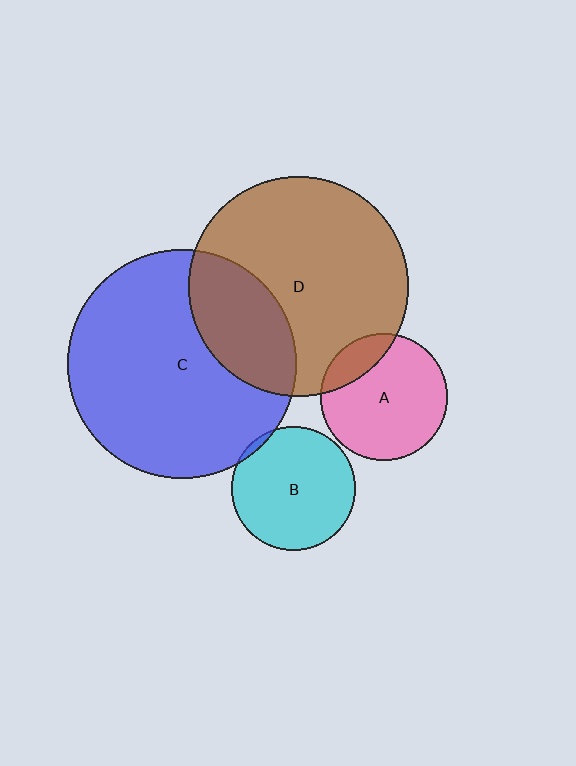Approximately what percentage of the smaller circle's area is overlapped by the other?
Approximately 25%.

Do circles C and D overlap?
Yes.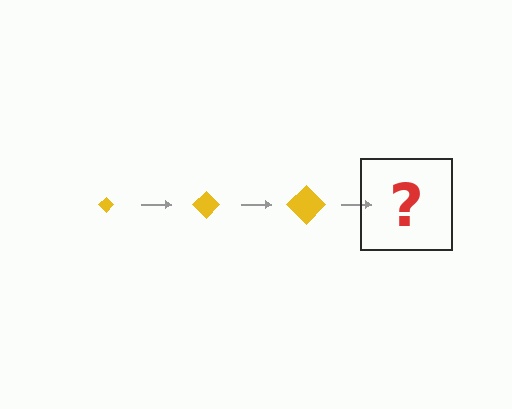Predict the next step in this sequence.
The next step is a yellow diamond, larger than the previous one.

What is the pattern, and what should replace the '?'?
The pattern is that the diamond gets progressively larger each step. The '?' should be a yellow diamond, larger than the previous one.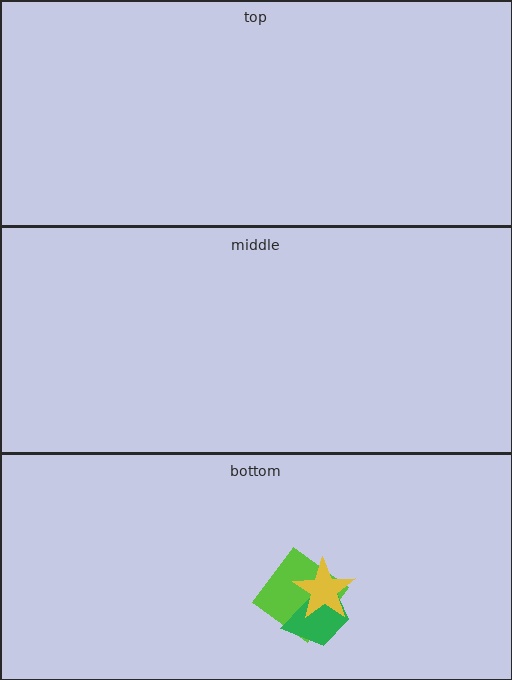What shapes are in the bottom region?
The lime diamond, the green trapezoid, the yellow star.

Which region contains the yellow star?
The bottom region.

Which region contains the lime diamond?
The bottom region.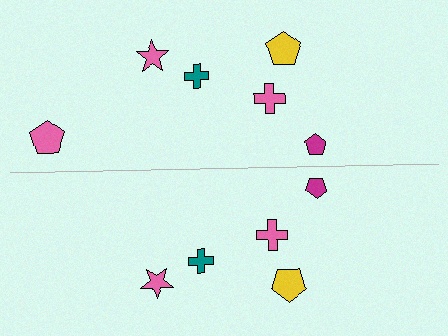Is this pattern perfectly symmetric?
No, the pattern is not perfectly symmetric. A pink pentagon is missing from the bottom side.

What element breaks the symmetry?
A pink pentagon is missing from the bottom side.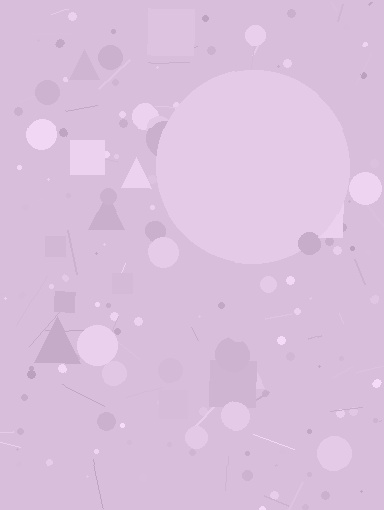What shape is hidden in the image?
A circle is hidden in the image.